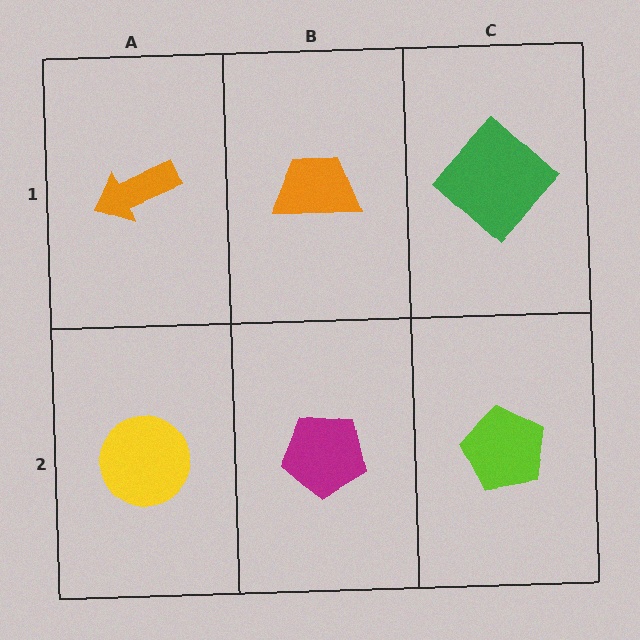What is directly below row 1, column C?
A lime pentagon.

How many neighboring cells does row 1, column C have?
2.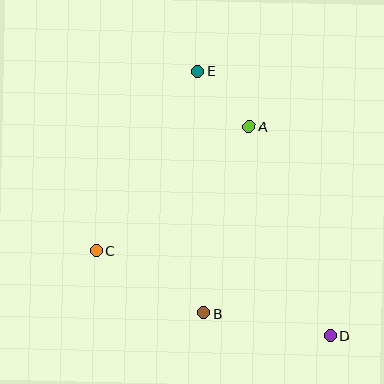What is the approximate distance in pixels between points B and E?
The distance between B and E is approximately 242 pixels.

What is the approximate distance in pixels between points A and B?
The distance between A and B is approximately 192 pixels.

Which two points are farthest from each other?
Points D and E are farthest from each other.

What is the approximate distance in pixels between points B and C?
The distance between B and C is approximately 125 pixels.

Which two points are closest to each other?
Points A and E are closest to each other.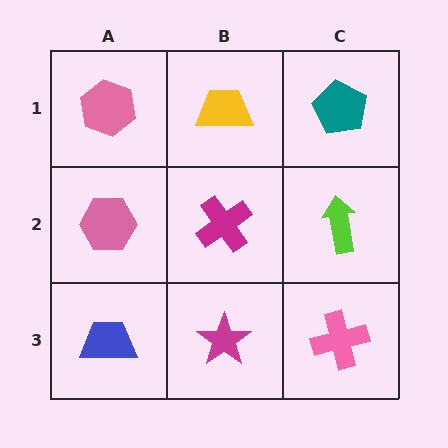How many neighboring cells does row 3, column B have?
3.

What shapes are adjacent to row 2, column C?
A teal pentagon (row 1, column C), a pink cross (row 3, column C), a magenta cross (row 2, column B).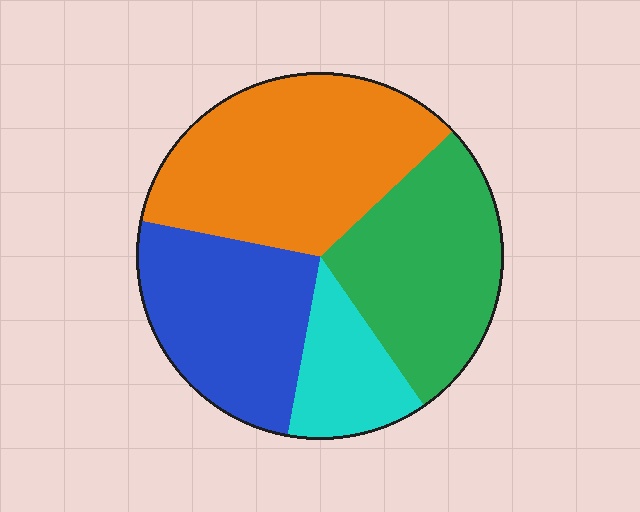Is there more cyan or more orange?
Orange.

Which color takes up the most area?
Orange, at roughly 35%.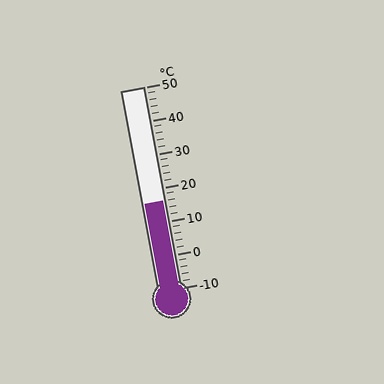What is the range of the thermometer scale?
The thermometer scale ranges from -10°C to 50°C.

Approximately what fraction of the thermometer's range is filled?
The thermometer is filled to approximately 45% of its range.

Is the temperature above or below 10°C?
The temperature is above 10°C.